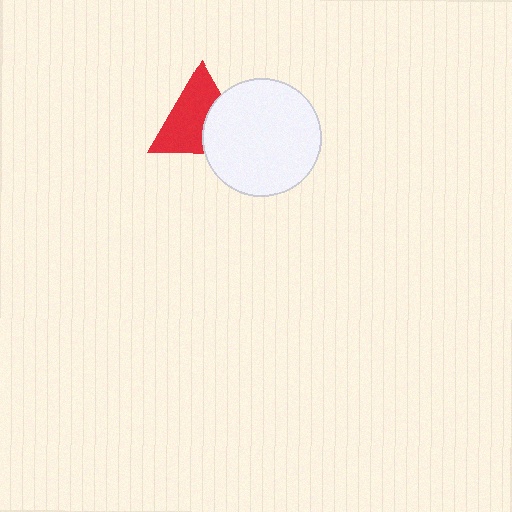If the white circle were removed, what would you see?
You would see the complete red triangle.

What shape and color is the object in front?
The object in front is a white circle.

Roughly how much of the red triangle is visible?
About half of it is visible (roughly 63%).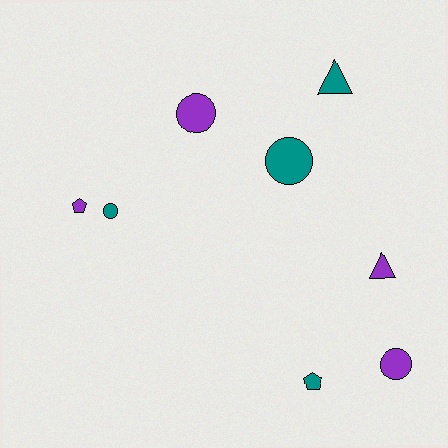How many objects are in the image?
There are 8 objects.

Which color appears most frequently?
Teal, with 4 objects.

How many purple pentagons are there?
There is 1 purple pentagon.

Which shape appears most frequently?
Circle, with 4 objects.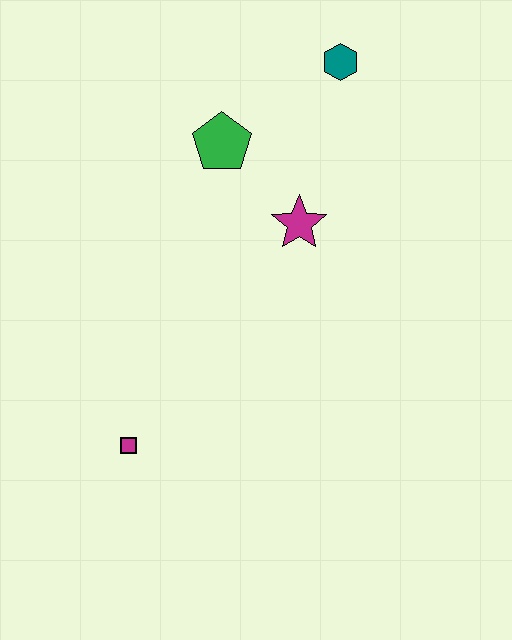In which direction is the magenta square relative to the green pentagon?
The magenta square is below the green pentagon.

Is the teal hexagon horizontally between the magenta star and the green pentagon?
No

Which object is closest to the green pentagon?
The magenta star is closest to the green pentagon.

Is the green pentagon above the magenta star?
Yes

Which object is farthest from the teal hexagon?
The magenta square is farthest from the teal hexagon.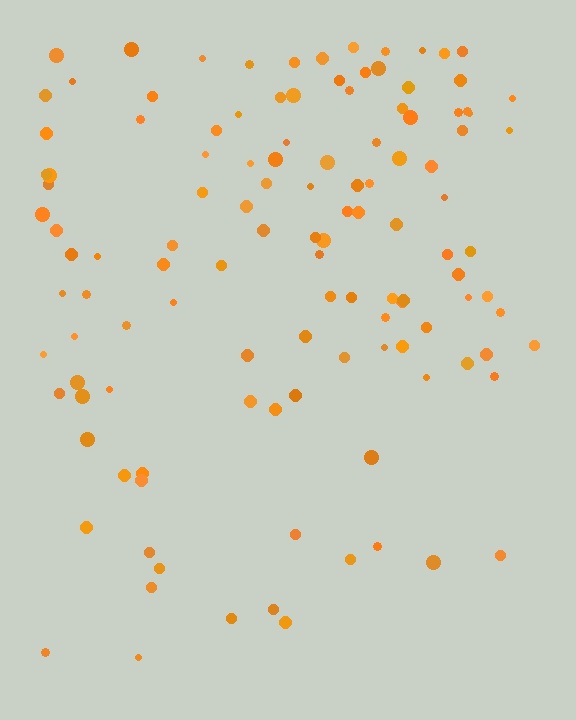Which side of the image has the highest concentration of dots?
The top.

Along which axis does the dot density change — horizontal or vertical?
Vertical.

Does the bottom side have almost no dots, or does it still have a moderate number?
Still a moderate number, just noticeably fewer than the top.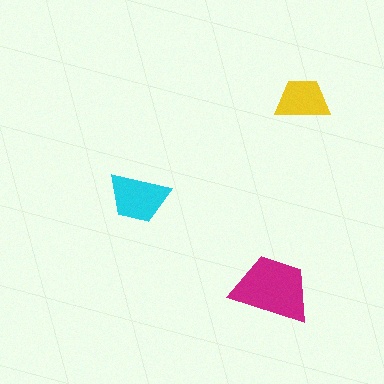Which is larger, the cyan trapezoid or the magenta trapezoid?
The magenta one.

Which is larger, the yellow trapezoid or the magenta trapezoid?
The magenta one.